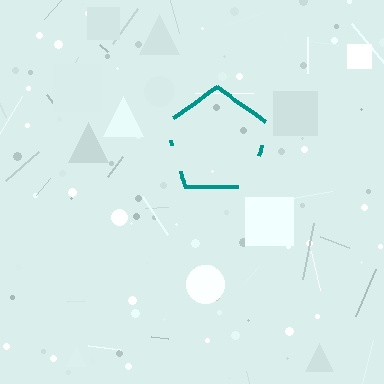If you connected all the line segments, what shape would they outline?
They would outline a pentagon.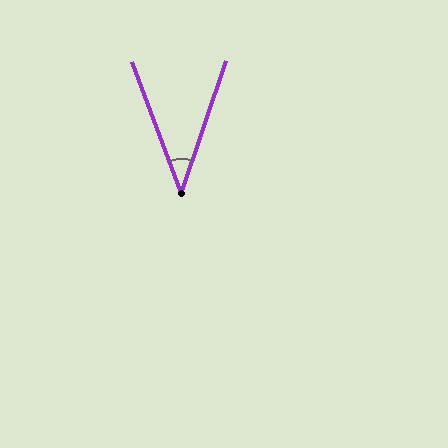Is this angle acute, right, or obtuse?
It is acute.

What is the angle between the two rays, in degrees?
Approximately 39 degrees.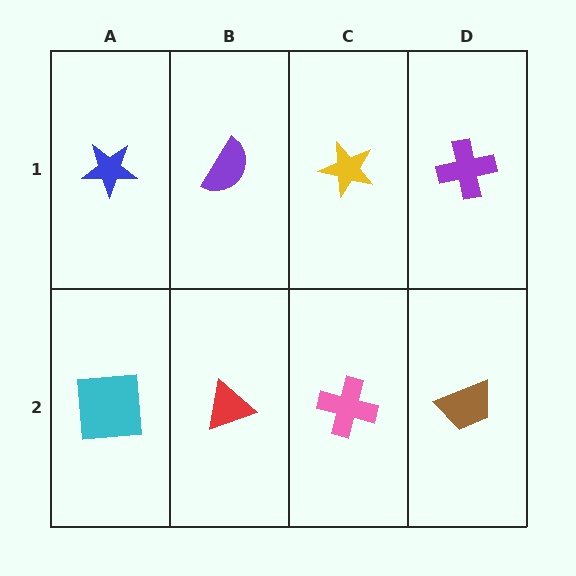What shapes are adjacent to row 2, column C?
A yellow star (row 1, column C), a red triangle (row 2, column B), a brown trapezoid (row 2, column D).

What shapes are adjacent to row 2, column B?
A purple semicircle (row 1, column B), a cyan square (row 2, column A), a pink cross (row 2, column C).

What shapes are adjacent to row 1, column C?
A pink cross (row 2, column C), a purple semicircle (row 1, column B), a purple cross (row 1, column D).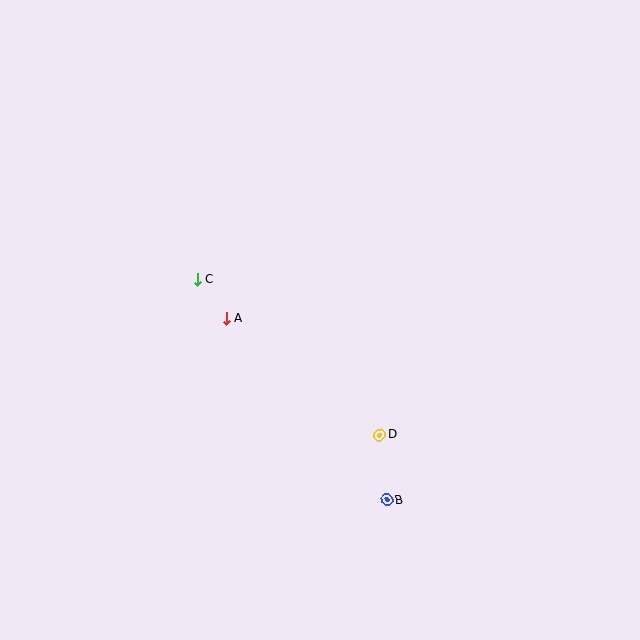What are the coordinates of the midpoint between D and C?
The midpoint between D and C is at (288, 357).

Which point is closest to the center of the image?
Point A at (226, 318) is closest to the center.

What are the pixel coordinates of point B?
Point B is at (387, 500).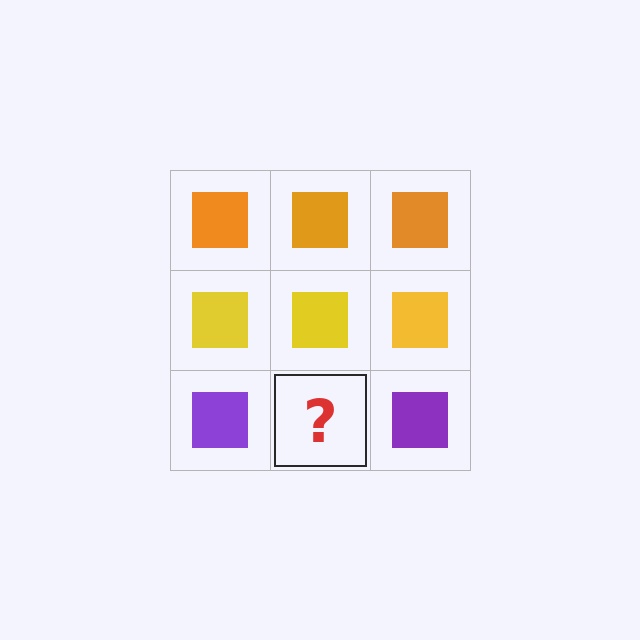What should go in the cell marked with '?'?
The missing cell should contain a purple square.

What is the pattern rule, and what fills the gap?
The rule is that each row has a consistent color. The gap should be filled with a purple square.